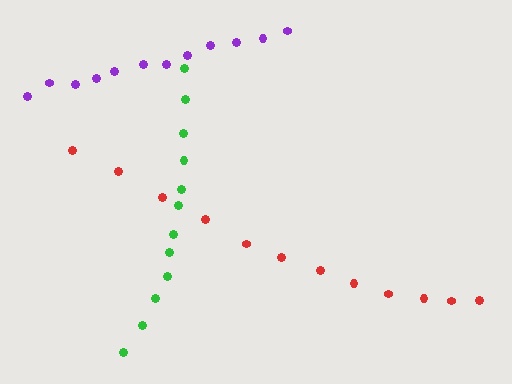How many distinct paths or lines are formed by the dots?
There are 3 distinct paths.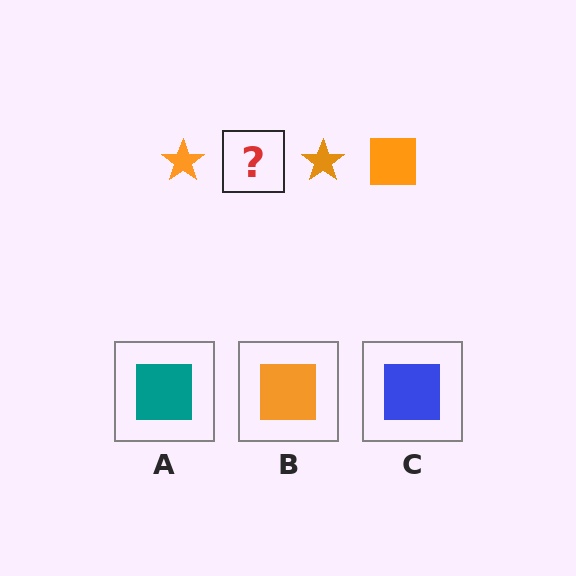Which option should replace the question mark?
Option B.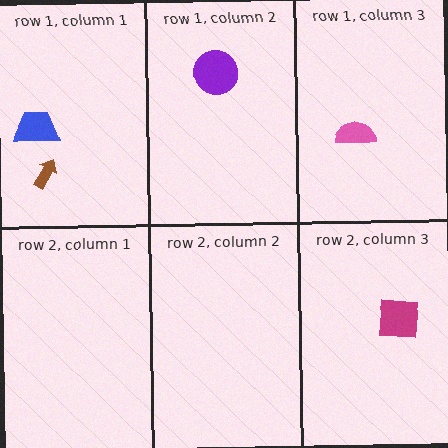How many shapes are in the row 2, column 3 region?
1.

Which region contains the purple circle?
The row 1, column 2 region.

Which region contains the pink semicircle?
The row 1, column 3 region.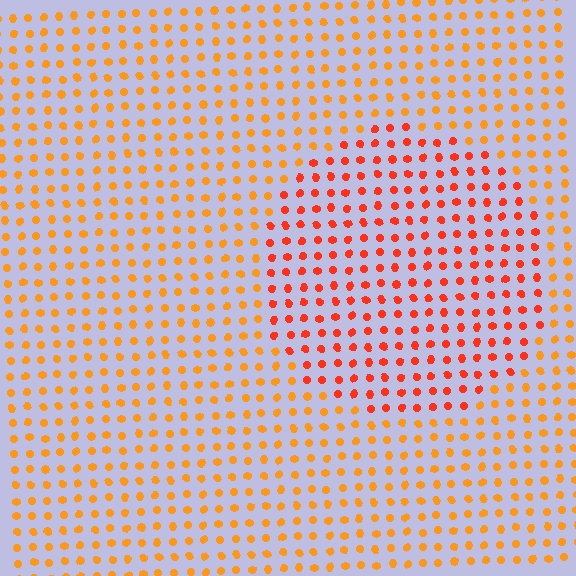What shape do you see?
I see a circle.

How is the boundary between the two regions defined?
The boundary is defined purely by a slight shift in hue (about 27 degrees). Spacing, size, and orientation are identical on both sides.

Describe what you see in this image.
The image is filled with small orange elements in a uniform arrangement. A circle-shaped region is visible where the elements are tinted to a slightly different hue, forming a subtle color boundary.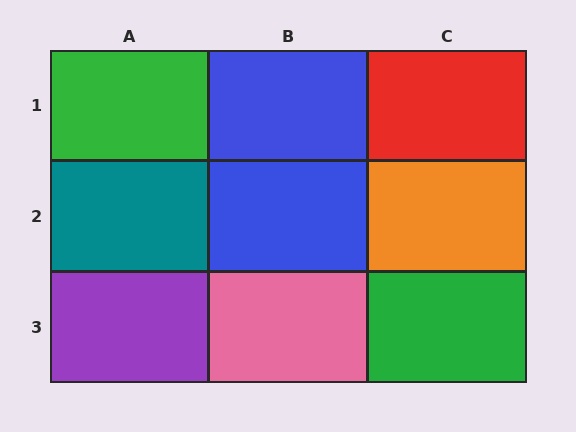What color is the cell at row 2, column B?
Blue.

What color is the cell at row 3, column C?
Green.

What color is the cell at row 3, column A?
Purple.